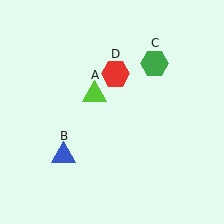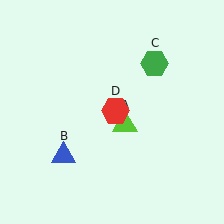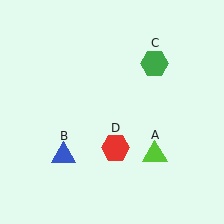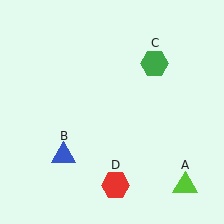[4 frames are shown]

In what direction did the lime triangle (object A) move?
The lime triangle (object A) moved down and to the right.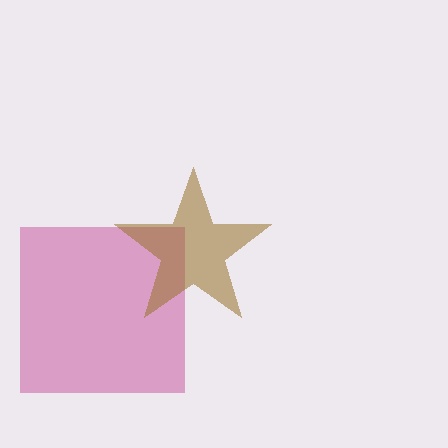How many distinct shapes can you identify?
There are 2 distinct shapes: a magenta square, a brown star.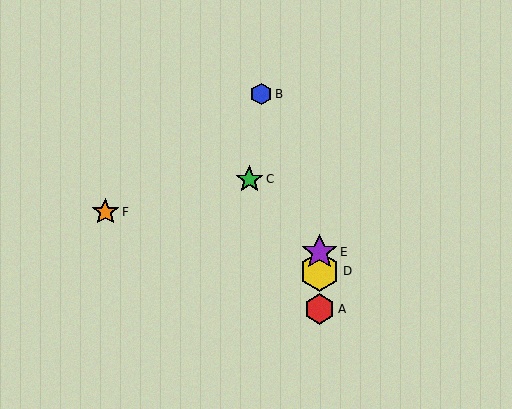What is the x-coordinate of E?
Object E is at x≈320.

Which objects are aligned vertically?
Objects A, D, E are aligned vertically.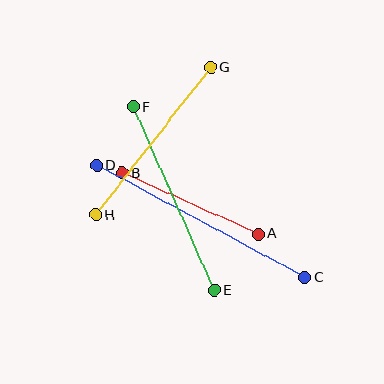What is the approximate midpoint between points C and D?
The midpoint is at approximately (201, 221) pixels.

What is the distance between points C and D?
The distance is approximately 236 pixels.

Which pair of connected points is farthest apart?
Points C and D are farthest apart.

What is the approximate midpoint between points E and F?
The midpoint is at approximately (174, 199) pixels.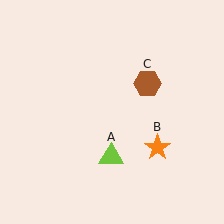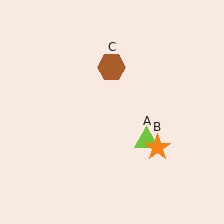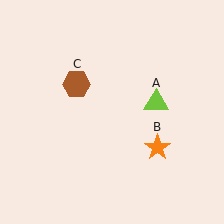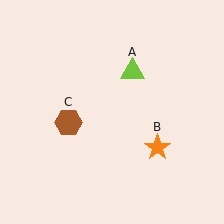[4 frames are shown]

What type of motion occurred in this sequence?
The lime triangle (object A), brown hexagon (object C) rotated counterclockwise around the center of the scene.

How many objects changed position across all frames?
2 objects changed position: lime triangle (object A), brown hexagon (object C).